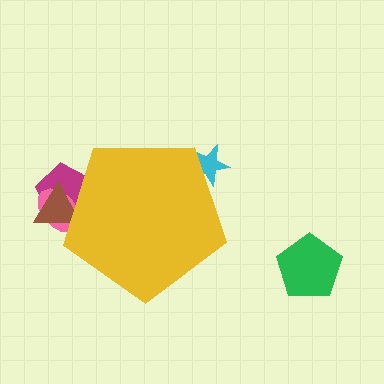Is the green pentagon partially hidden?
No, the green pentagon is fully visible.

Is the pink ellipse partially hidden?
Yes, the pink ellipse is partially hidden behind the yellow pentagon.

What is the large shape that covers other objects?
A yellow pentagon.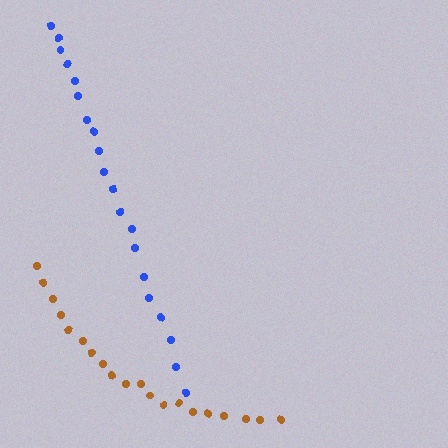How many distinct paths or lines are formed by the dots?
There are 2 distinct paths.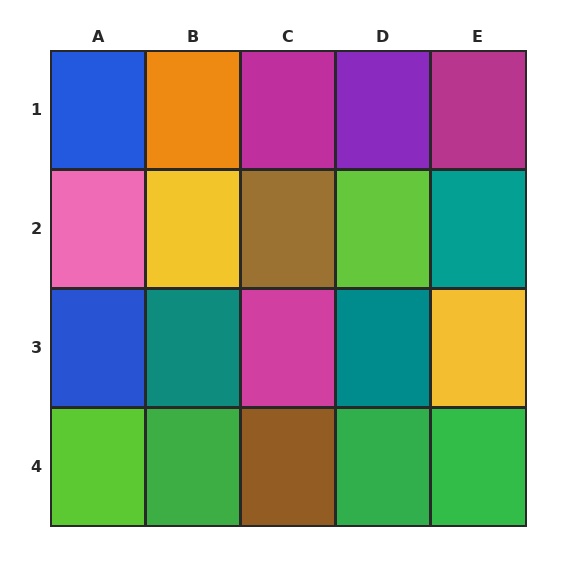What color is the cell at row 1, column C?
Magenta.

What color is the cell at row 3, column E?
Yellow.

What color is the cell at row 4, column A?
Lime.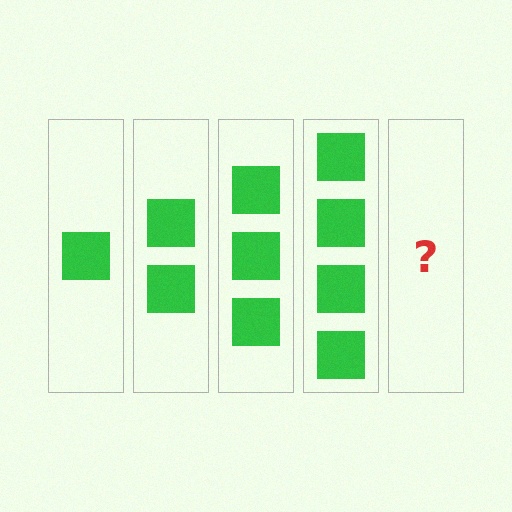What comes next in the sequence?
The next element should be 5 squares.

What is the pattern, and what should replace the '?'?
The pattern is that each step adds one more square. The '?' should be 5 squares.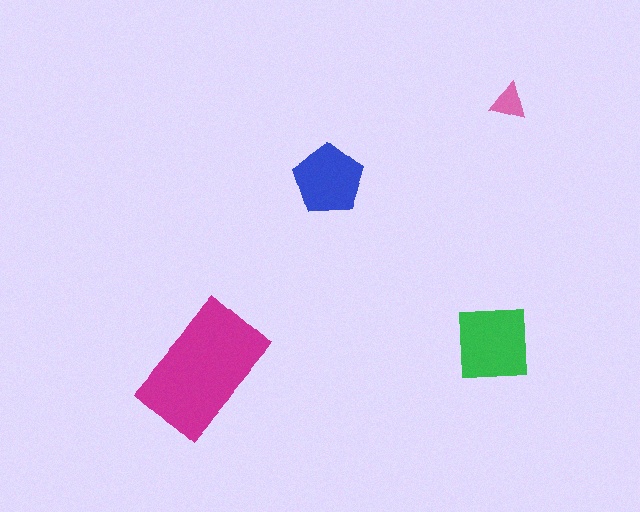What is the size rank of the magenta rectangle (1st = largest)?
1st.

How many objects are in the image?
There are 4 objects in the image.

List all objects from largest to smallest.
The magenta rectangle, the green square, the blue pentagon, the pink triangle.